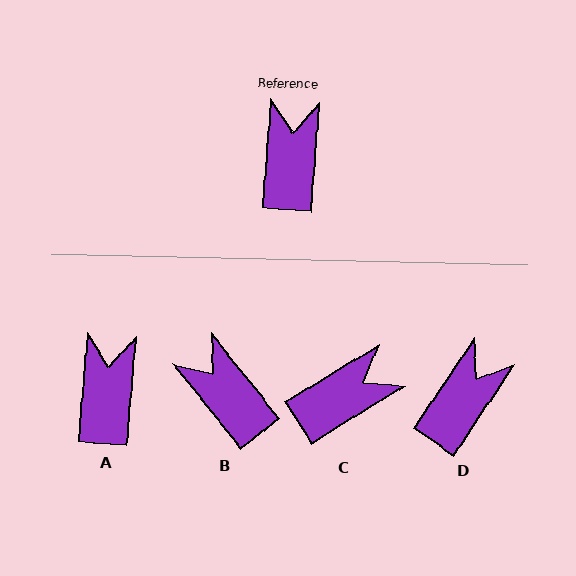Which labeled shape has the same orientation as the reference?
A.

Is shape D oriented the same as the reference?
No, it is off by about 29 degrees.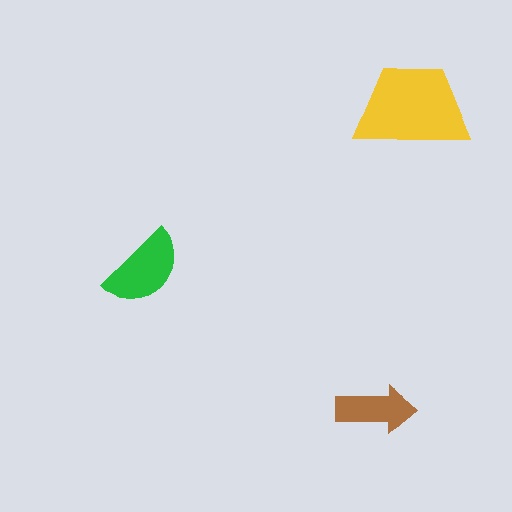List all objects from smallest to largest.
The brown arrow, the green semicircle, the yellow trapezoid.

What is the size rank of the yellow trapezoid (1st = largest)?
1st.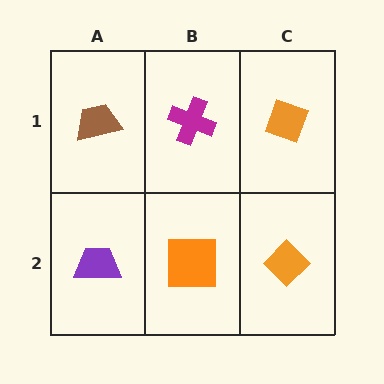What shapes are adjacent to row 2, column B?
A magenta cross (row 1, column B), a purple trapezoid (row 2, column A), an orange diamond (row 2, column C).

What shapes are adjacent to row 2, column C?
An orange diamond (row 1, column C), an orange square (row 2, column B).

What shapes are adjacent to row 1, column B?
An orange square (row 2, column B), a brown trapezoid (row 1, column A), an orange diamond (row 1, column C).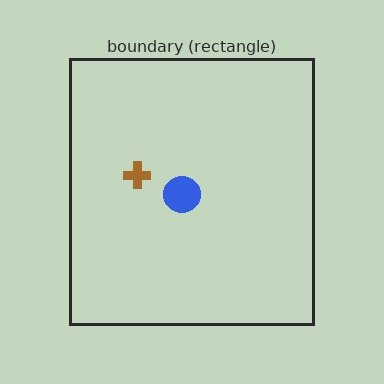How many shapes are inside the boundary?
2 inside, 0 outside.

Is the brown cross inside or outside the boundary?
Inside.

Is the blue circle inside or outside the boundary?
Inside.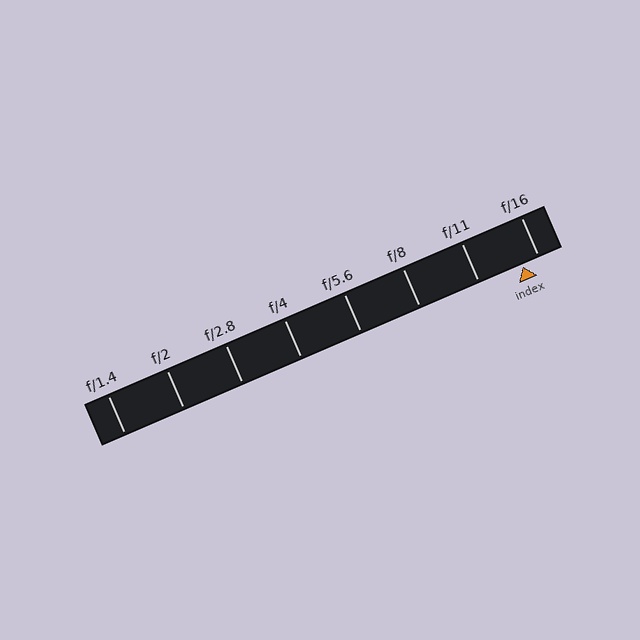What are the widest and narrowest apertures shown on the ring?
The widest aperture shown is f/1.4 and the narrowest is f/16.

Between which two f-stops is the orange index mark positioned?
The index mark is between f/11 and f/16.